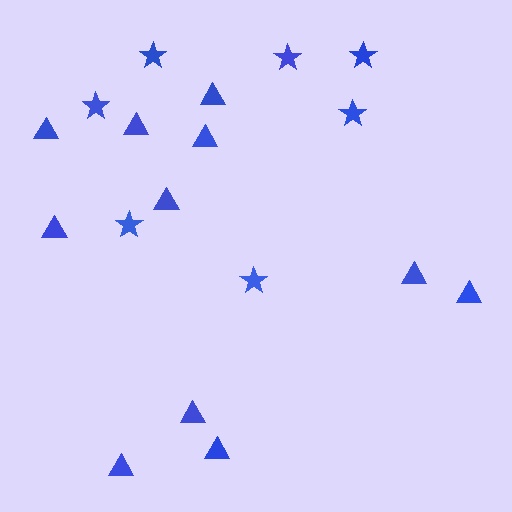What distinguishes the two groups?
There are 2 groups: one group of stars (7) and one group of triangles (11).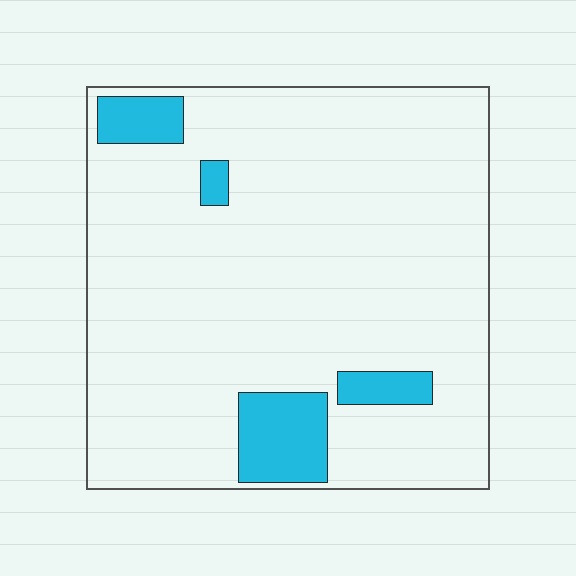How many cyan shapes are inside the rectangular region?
4.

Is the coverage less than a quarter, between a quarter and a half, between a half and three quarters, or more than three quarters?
Less than a quarter.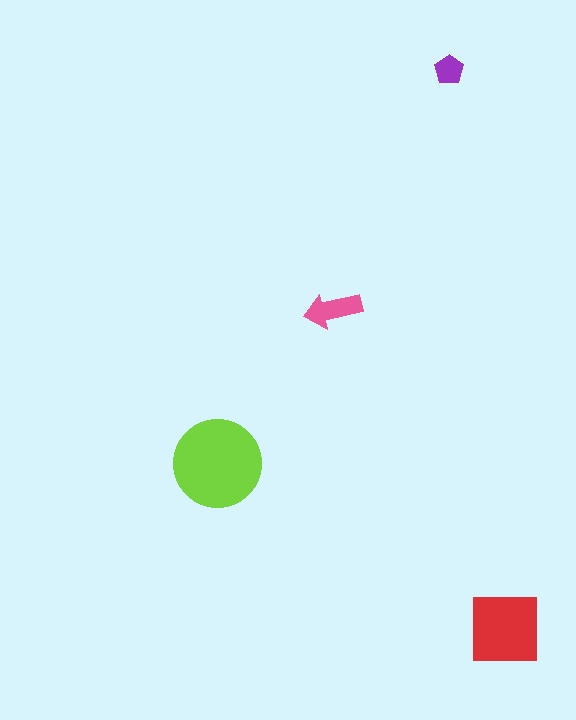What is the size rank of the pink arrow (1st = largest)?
3rd.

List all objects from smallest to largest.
The purple pentagon, the pink arrow, the red square, the lime circle.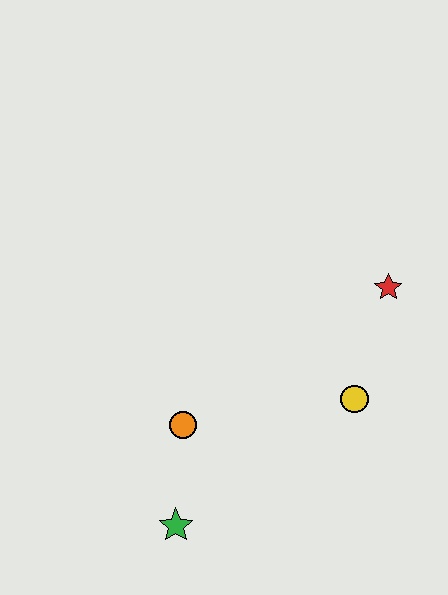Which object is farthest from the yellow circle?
The green star is farthest from the yellow circle.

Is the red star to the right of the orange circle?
Yes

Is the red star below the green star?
No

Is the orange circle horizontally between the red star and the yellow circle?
No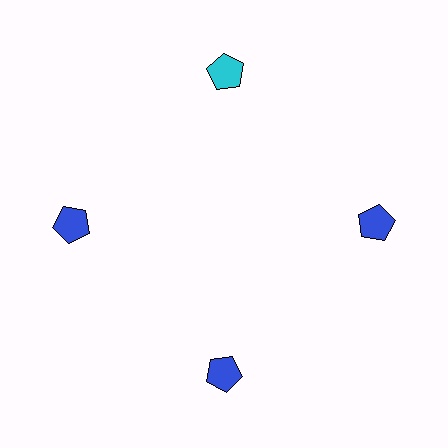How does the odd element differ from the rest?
It has a different color: cyan instead of blue.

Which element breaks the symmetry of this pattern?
The cyan pentagon at roughly the 12 o'clock position breaks the symmetry. All other shapes are blue pentagons.